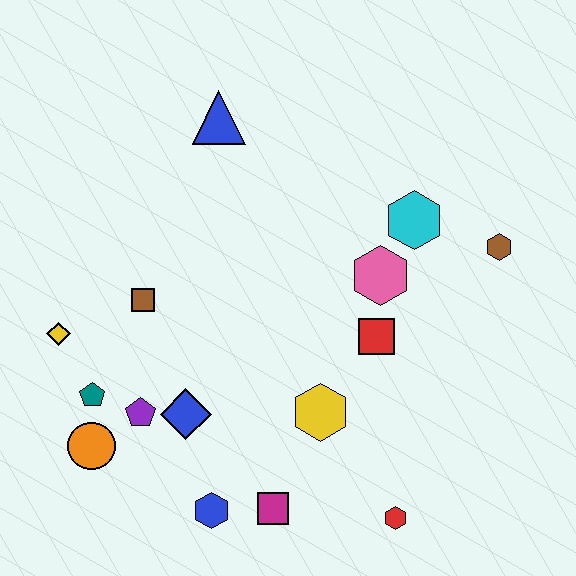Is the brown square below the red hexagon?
No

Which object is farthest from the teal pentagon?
The brown hexagon is farthest from the teal pentagon.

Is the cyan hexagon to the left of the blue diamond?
No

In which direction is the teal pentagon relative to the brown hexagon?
The teal pentagon is to the left of the brown hexagon.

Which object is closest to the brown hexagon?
The cyan hexagon is closest to the brown hexagon.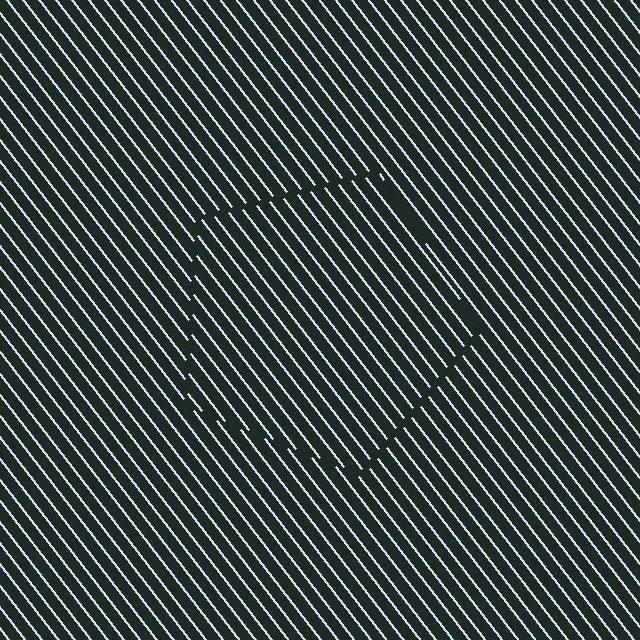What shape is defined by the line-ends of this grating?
An illusory pentagon. The interior of the shape contains the same grating, shifted by half a period — the contour is defined by the phase discontinuity where line-ends from the inner and outer gratings abut.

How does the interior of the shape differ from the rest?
The interior of the shape contains the same grating, shifted by half a period — the contour is defined by the phase discontinuity where line-ends from the inner and outer gratings abut.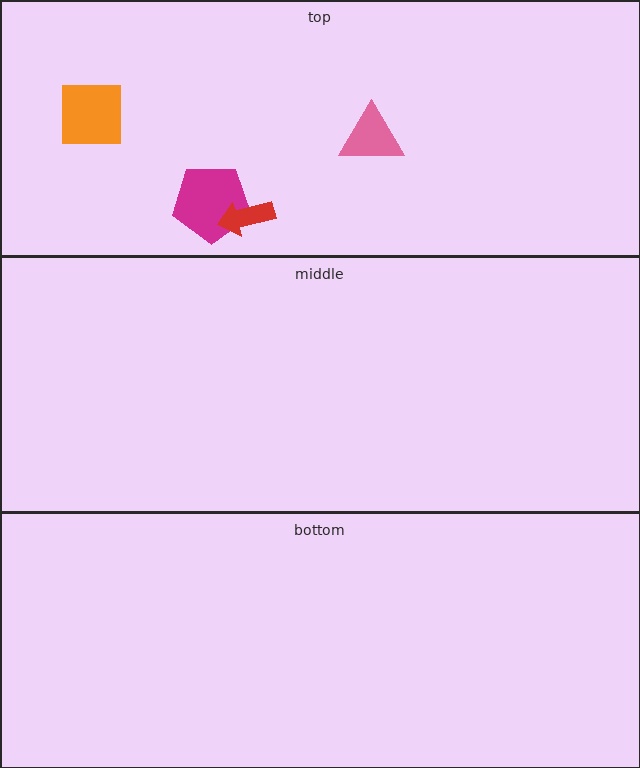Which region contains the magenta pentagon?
The top region.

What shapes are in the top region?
The magenta pentagon, the pink triangle, the orange square, the red arrow.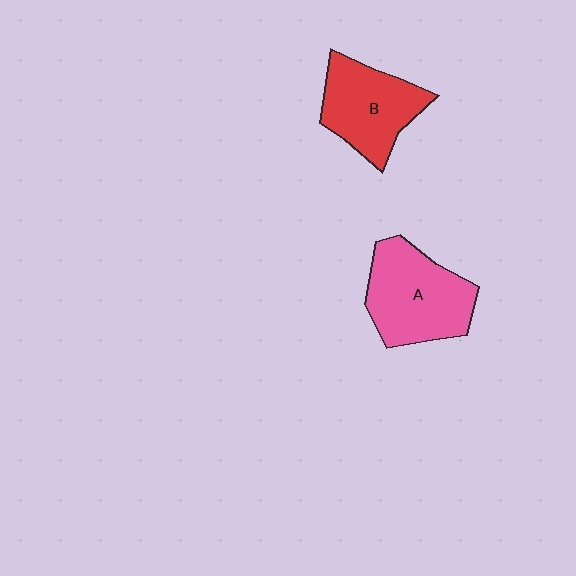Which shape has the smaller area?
Shape B (red).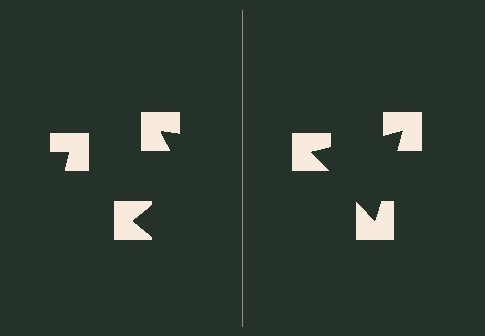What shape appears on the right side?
An illusory triangle.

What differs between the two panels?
The notched squares are positioned identically on both sides; only the wedge orientations differ. On the right they align to a triangle; on the left they are misaligned.